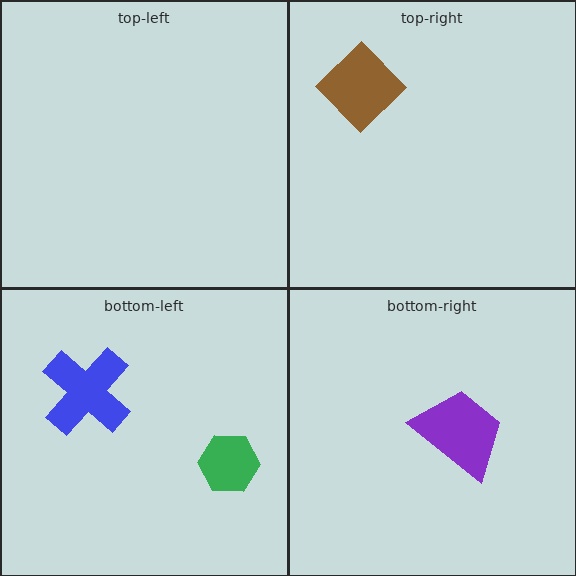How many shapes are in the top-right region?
1.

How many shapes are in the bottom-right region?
1.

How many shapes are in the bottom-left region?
2.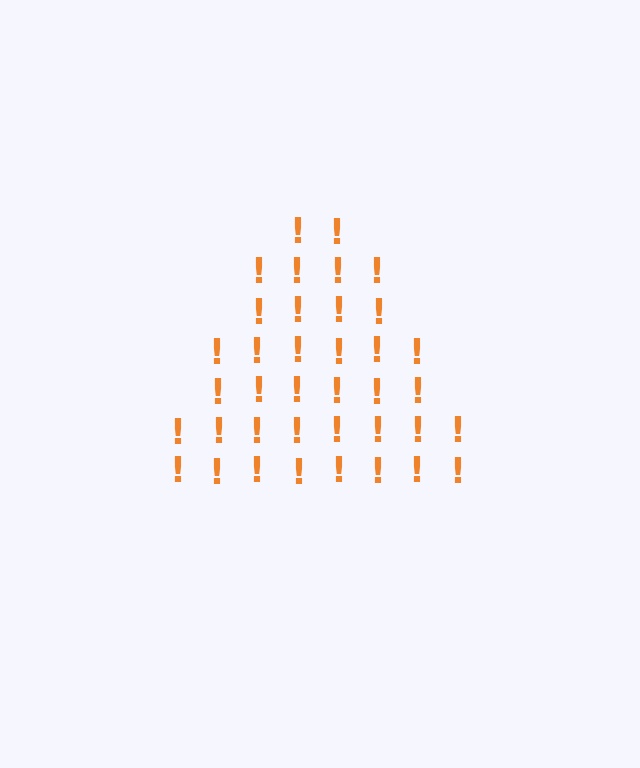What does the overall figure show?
The overall figure shows a triangle.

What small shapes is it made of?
It is made of small exclamation marks.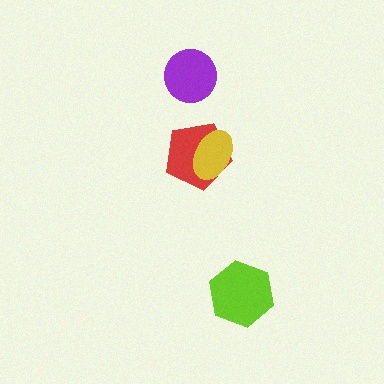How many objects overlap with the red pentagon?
1 object overlaps with the red pentagon.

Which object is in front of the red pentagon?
The yellow ellipse is in front of the red pentagon.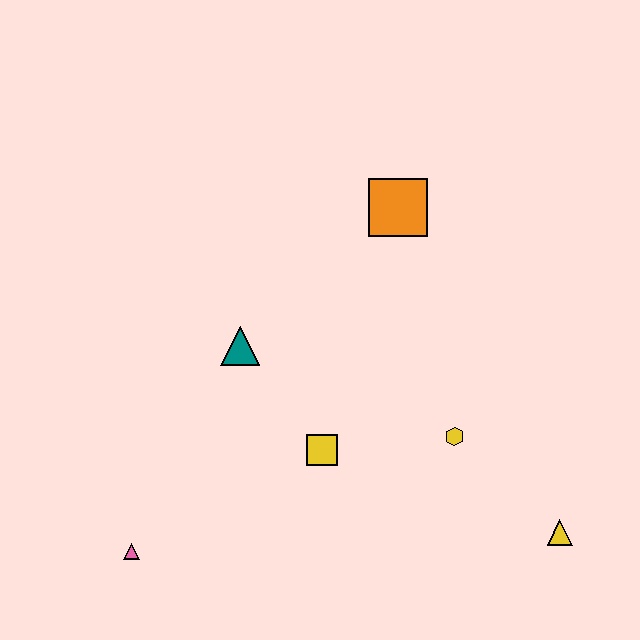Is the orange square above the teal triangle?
Yes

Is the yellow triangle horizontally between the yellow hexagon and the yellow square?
No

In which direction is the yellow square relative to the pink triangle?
The yellow square is to the right of the pink triangle.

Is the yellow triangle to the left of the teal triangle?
No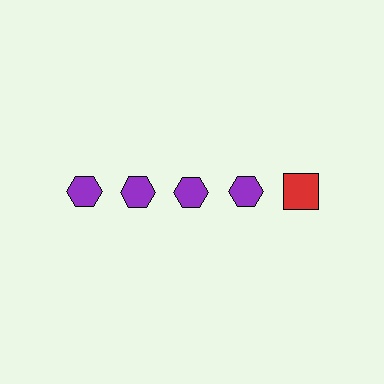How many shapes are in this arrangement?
There are 5 shapes arranged in a grid pattern.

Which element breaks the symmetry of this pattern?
The red square in the top row, rightmost column breaks the symmetry. All other shapes are purple hexagons.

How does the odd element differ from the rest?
It differs in both color (red instead of purple) and shape (square instead of hexagon).